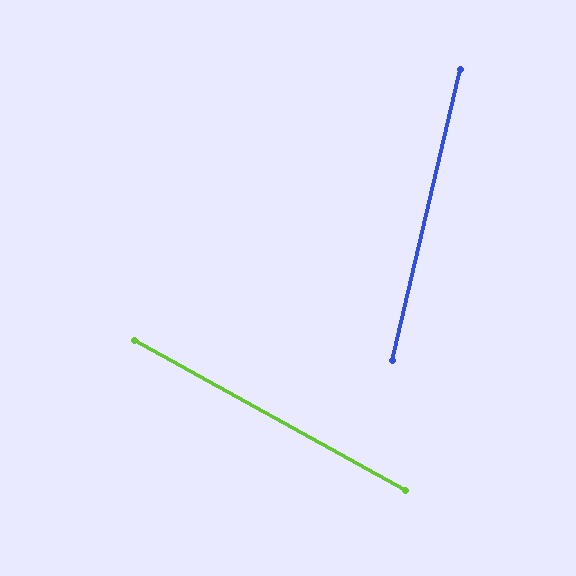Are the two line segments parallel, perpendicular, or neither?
Neither parallel nor perpendicular — they differ by about 74°.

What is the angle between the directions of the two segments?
Approximately 74 degrees.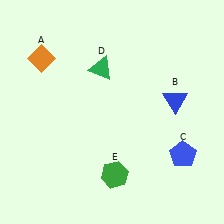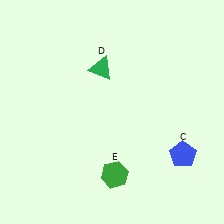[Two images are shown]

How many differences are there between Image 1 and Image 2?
There are 2 differences between the two images.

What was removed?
The blue triangle (B), the orange diamond (A) were removed in Image 2.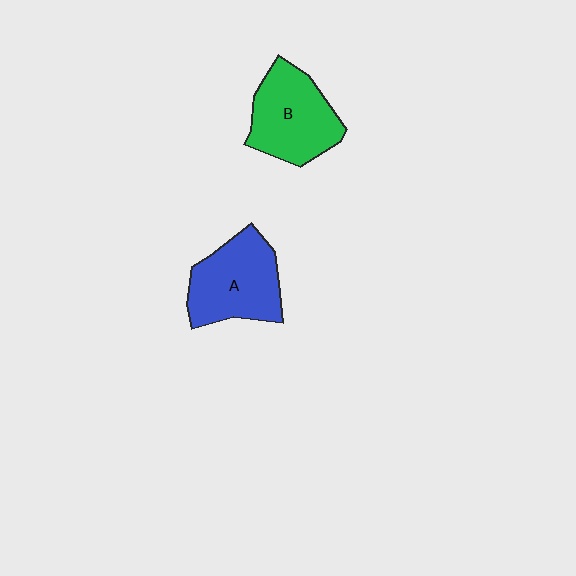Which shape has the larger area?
Shape A (blue).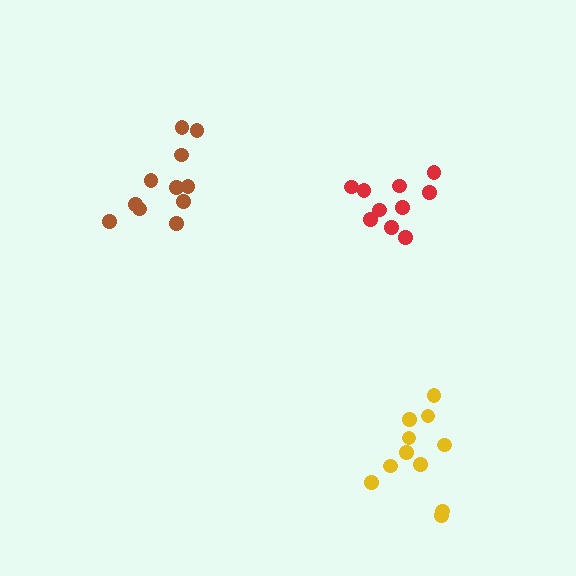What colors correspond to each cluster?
The clusters are colored: yellow, brown, red.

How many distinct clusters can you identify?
There are 3 distinct clusters.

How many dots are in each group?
Group 1: 11 dots, Group 2: 11 dots, Group 3: 10 dots (32 total).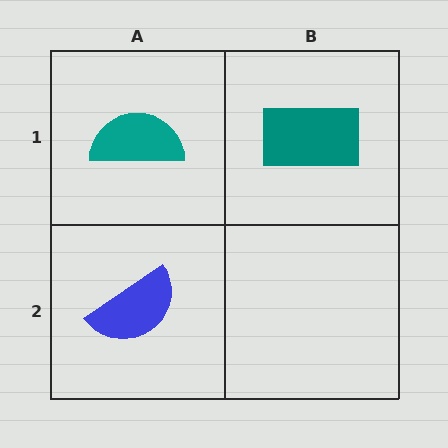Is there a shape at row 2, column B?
No, that cell is empty.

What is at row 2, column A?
A blue semicircle.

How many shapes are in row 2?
1 shape.